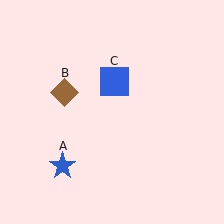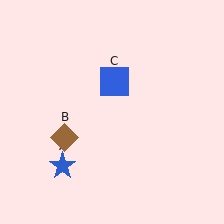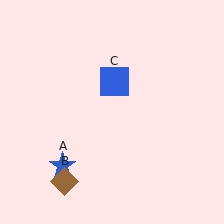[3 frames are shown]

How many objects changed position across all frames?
1 object changed position: brown diamond (object B).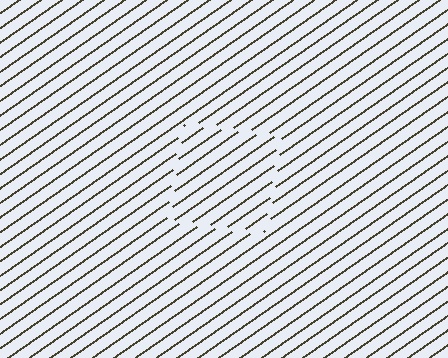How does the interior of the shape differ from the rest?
The interior of the shape contains the same grating, shifted by half a period — the contour is defined by the phase discontinuity where line-ends from the inner and outer gratings abut.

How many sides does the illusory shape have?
4 sides — the line-ends trace a square.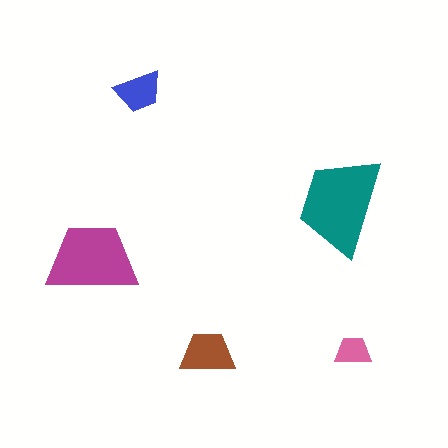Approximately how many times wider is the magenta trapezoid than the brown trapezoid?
About 1.5 times wider.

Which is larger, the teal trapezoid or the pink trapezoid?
The teal one.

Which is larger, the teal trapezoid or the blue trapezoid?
The teal one.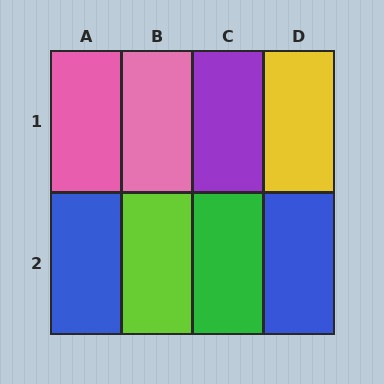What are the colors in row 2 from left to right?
Blue, lime, green, blue.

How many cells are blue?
2 cells are blue.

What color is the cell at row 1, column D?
Yellow.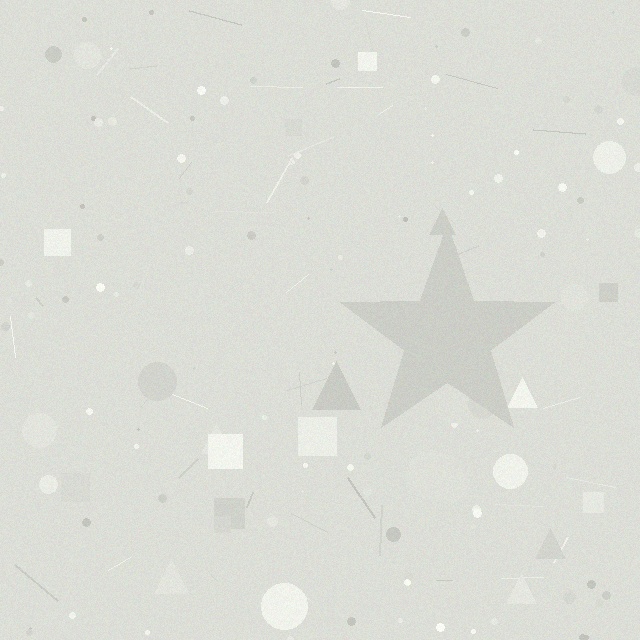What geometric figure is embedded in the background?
A star is embedded in the background.